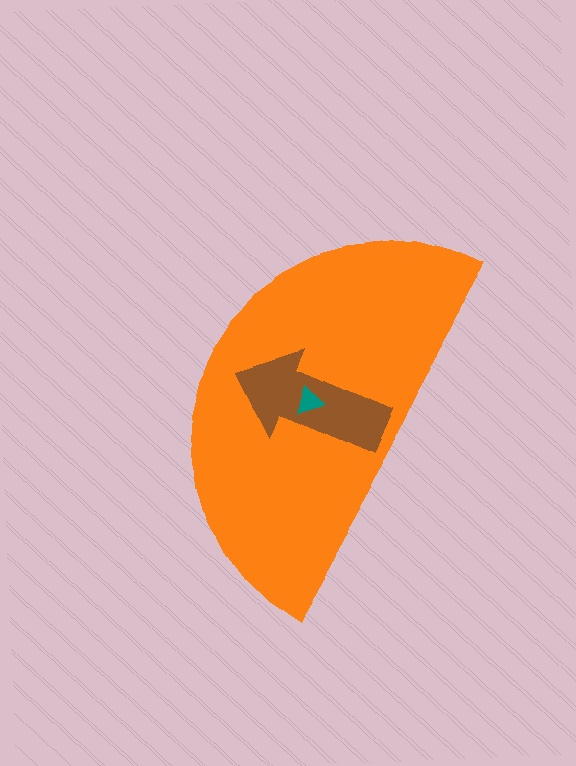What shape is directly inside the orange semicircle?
The brown arrow.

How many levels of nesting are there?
3.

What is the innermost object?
The teal triangle.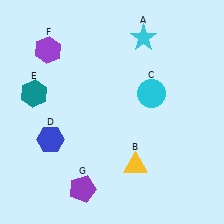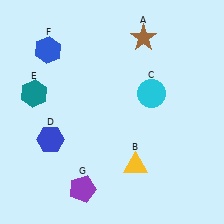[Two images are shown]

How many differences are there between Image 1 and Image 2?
There are 2 differences between the two images.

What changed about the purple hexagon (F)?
In Image 1, F is purple. In Image 2, it changed to blue.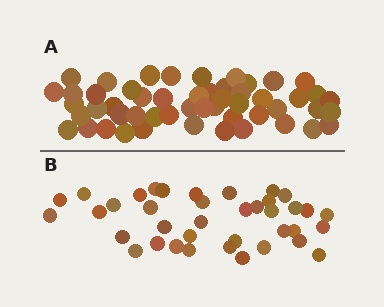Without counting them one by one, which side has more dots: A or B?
Region A (the top region) has more dots.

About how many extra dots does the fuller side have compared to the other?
Region A has approximately 15 more dots than region B.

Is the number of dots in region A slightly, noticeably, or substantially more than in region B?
Region A has noticeably more, but not dramatically so. The ratio is roughly 1.4 to 1.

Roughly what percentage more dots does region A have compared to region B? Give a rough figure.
About 35% more.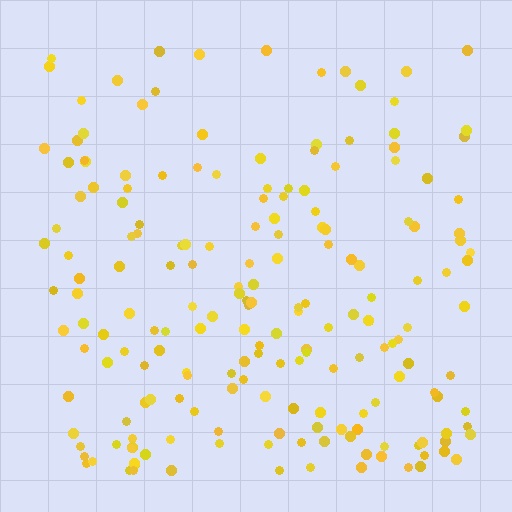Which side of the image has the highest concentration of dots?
The bottom.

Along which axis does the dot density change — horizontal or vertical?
Vertical.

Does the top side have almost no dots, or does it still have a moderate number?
Still a moderate number, just noticeably fewer than the bottom.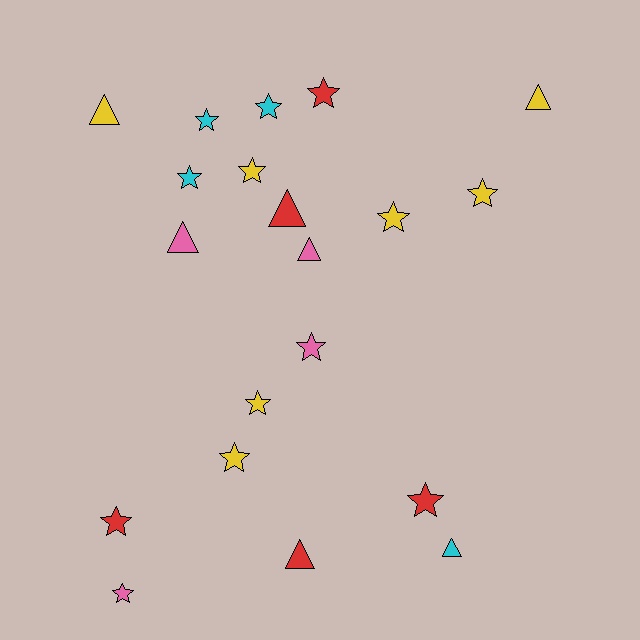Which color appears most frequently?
Yellow, with 7 objects.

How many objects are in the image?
There are 20 objects.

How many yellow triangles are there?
There are 2 yellow triangles.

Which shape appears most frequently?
Star, with 13 objects.